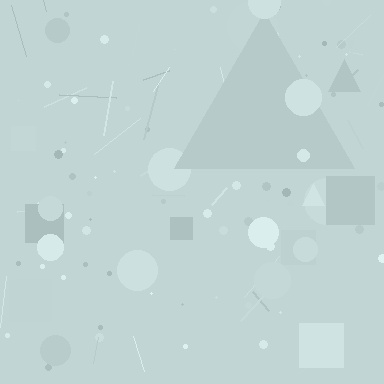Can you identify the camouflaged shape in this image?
The camouflaged shape is a triangle.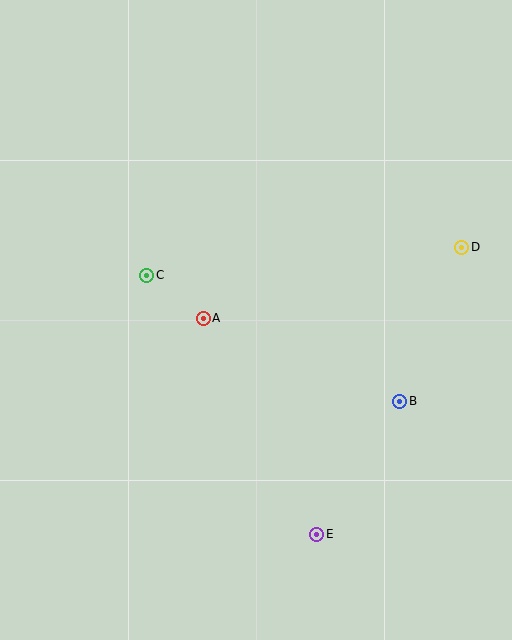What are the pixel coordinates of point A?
Point A is at (203, 318).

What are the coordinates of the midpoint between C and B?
The midpoint between C and B is at (273, 338).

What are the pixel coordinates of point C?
Point C is at (147, 275).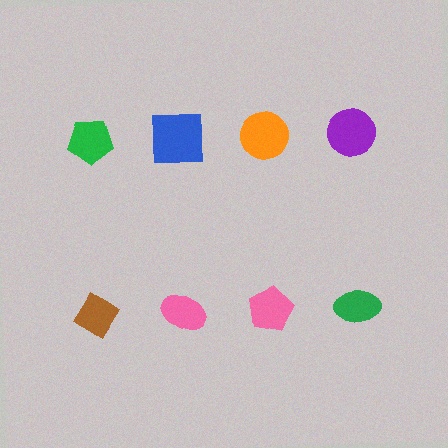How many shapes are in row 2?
4 shapes.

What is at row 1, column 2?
A blue square.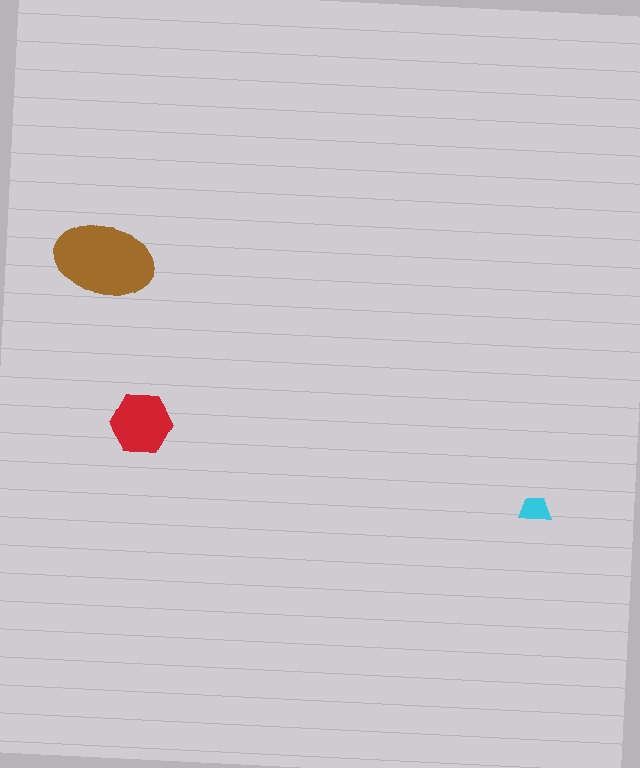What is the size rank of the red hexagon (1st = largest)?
2nd.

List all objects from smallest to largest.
The cyan trapezoid, the red hexagon, the brown ellipse.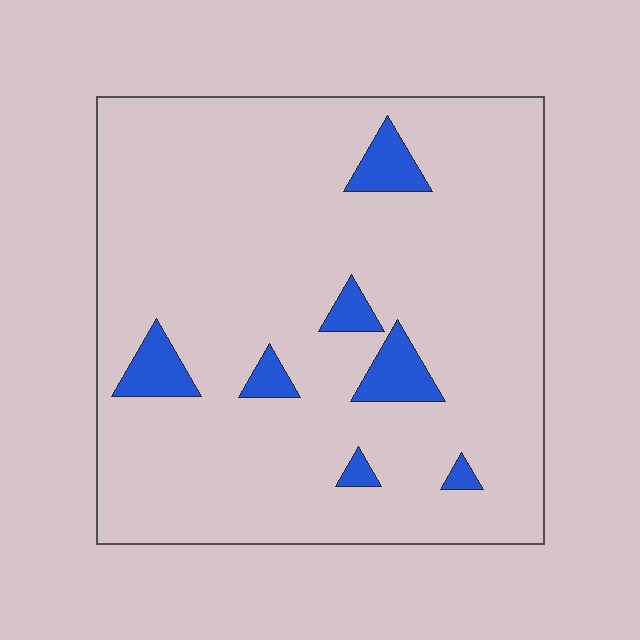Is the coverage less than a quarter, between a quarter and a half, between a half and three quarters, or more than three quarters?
Less than a quarter.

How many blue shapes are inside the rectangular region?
7.